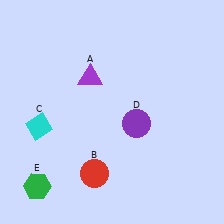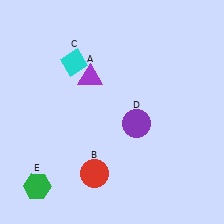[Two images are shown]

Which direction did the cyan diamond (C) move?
The cyan diamond (C) moved up.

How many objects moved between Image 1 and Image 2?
1 object moved between the two images.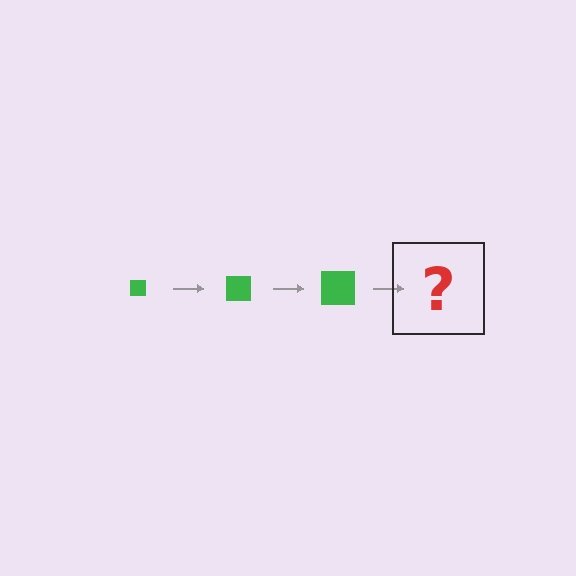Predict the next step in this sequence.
The next step is a green square, larger than the previous one.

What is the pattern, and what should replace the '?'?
The pattern is that the square gets progressively larger each step. The '?' should be a green square, larger than the previous one.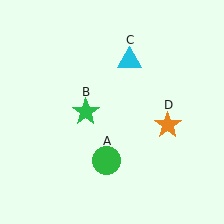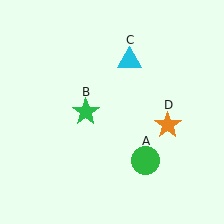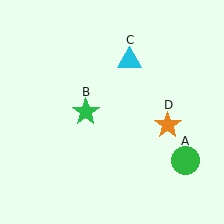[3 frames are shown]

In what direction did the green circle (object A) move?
The green circle (object A) moved right.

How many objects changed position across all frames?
1 object changed position: green circle (object A).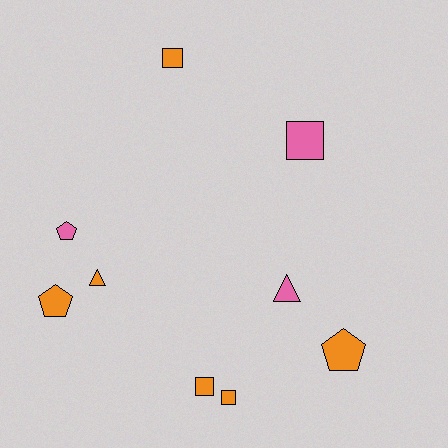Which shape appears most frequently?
Square, with 4 objects.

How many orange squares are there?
There are 3 orange squares.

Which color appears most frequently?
Orange, with 6 objects.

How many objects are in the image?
There are 9 objects.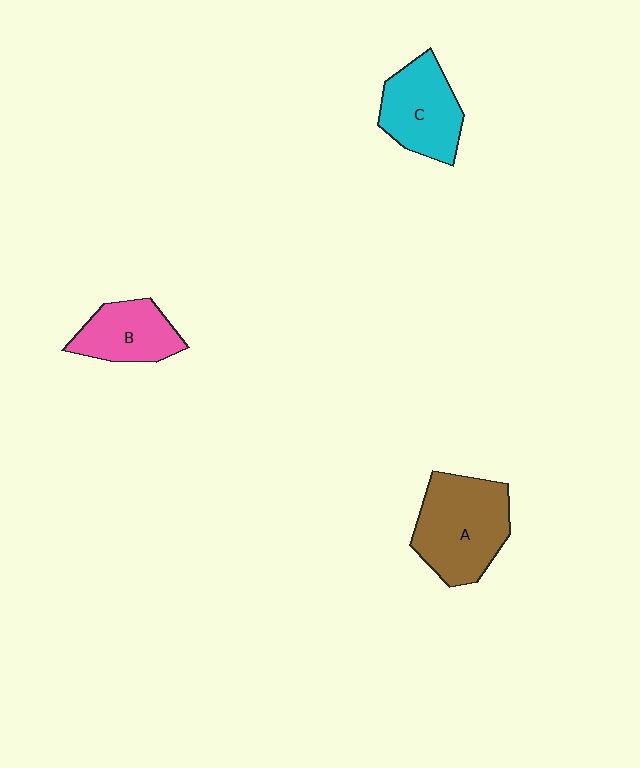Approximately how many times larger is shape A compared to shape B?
Approximately 1.6 times.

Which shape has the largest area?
Shape A (brown).